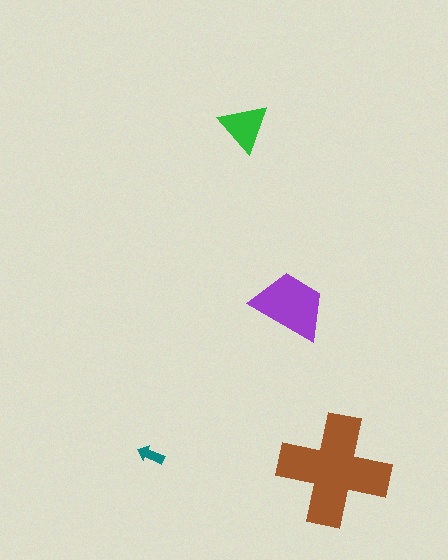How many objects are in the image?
There are 4 objects in the image.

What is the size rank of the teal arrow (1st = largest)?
4th.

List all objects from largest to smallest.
The brown cross, the purple trapezoid, the green triangle, the teal arrow.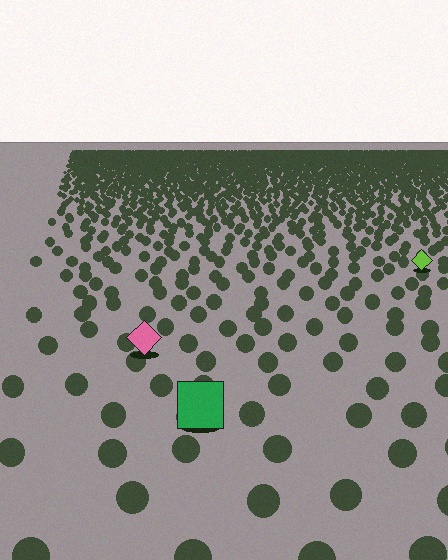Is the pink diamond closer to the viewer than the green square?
No. The green square is closer — you can tell from the texture gradient: the ground texture is coarser near it.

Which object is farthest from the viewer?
The lime diamond is farthest from the viewer. It appears smaller and the ground texture around it is denser.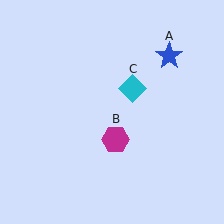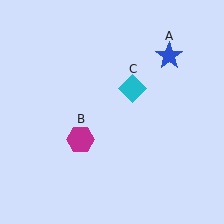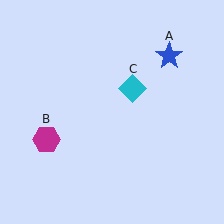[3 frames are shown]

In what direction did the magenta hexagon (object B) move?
The magenta hexagon (object B) moved left.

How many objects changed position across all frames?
1 object changed position: magenta hexagon (object B).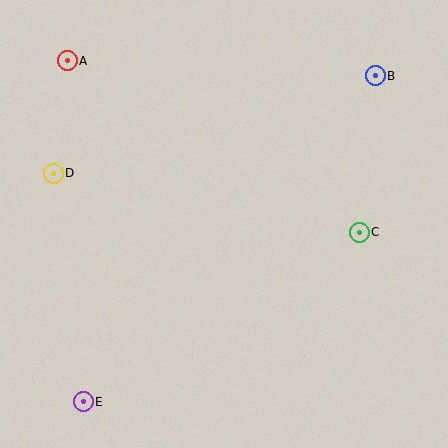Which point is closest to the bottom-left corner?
Point E is closest to the bottom-left corner.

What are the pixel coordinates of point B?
Point B is at (375, 76).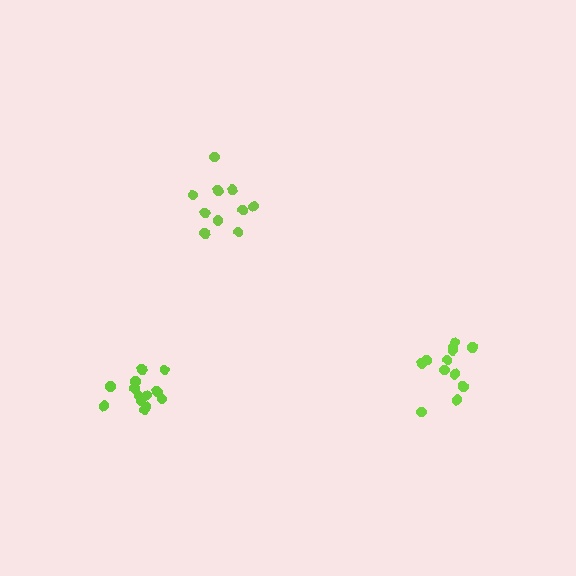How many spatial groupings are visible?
There are 3 spatial groupings.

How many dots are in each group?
Group 1: 13 dots, Group 2: 12 dots, Group 3: 10 dots (35 total).